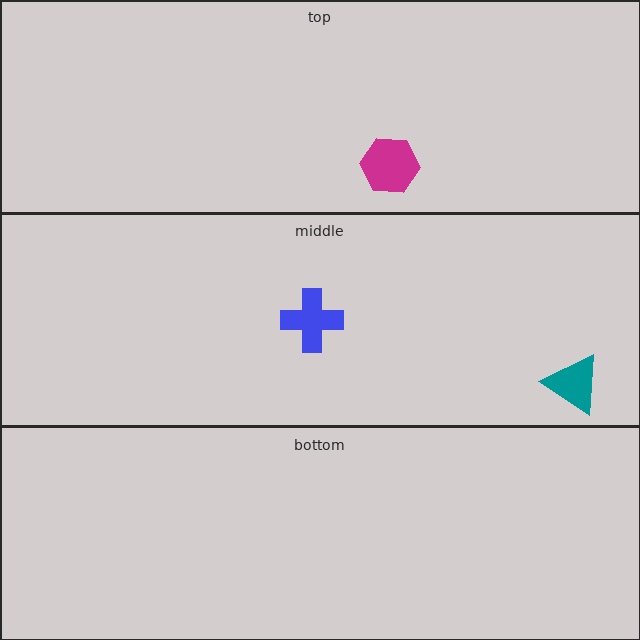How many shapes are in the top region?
1.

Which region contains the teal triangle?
The middle region.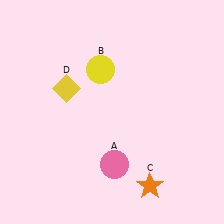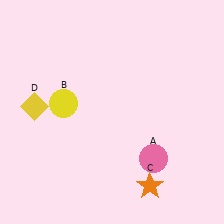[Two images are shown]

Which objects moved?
The objects that moved are: the pink circle (A), the yellow circle (B), the yellow diamond (D).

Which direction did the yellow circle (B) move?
The yellow circle (B) moved left.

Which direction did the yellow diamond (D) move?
The yellow diamond (D) moved left.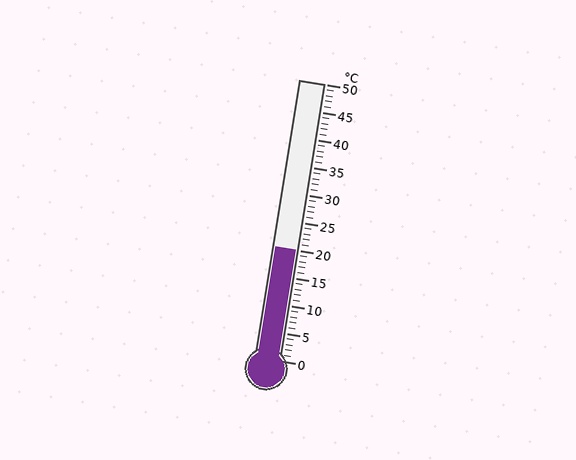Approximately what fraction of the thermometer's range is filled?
The thermometer is filled to approximately 40% of its range.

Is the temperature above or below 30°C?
The temperature is below 30°C.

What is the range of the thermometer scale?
The thermometer scale ranges from 0°C to 50°C.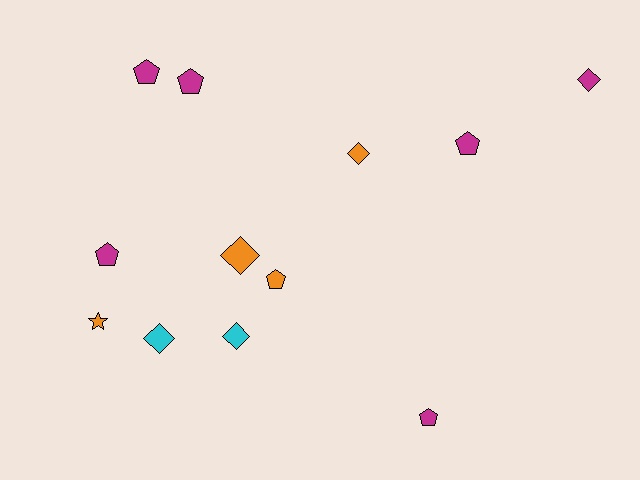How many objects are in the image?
There are 12 objects.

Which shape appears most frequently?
Pentagon, with 6 objects.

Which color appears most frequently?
Magenta, with 6 objects.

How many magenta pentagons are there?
There are 5 magenta pentagons.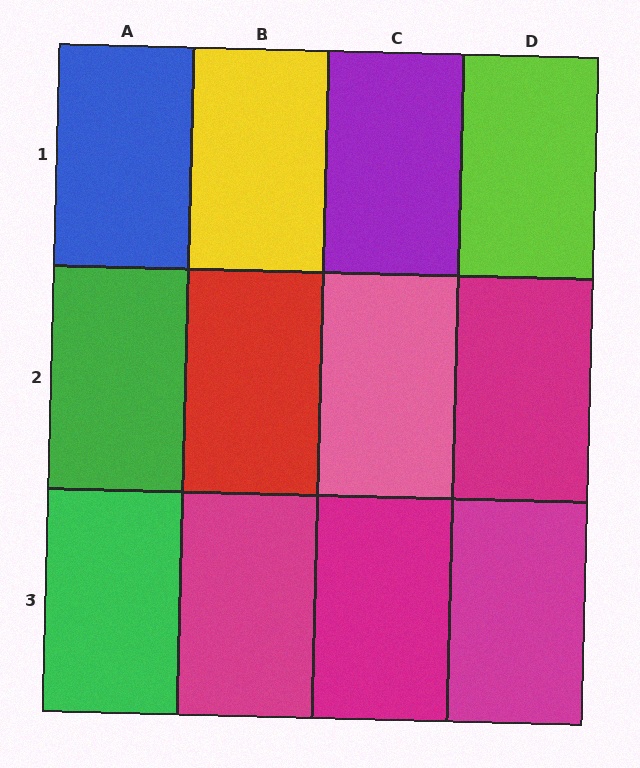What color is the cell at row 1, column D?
Lime.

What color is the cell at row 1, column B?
Yellow.